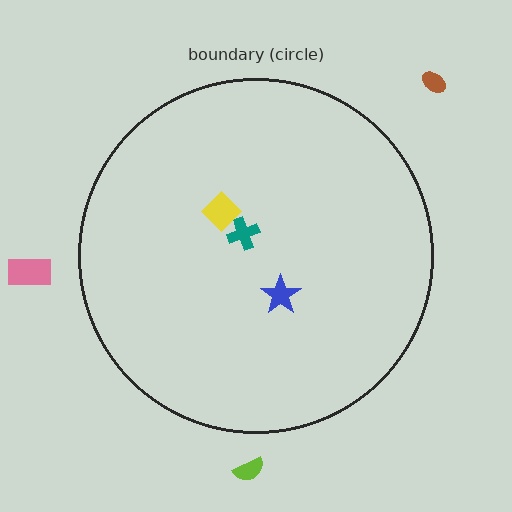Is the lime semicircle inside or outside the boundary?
Outside.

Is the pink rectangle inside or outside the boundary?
Outside.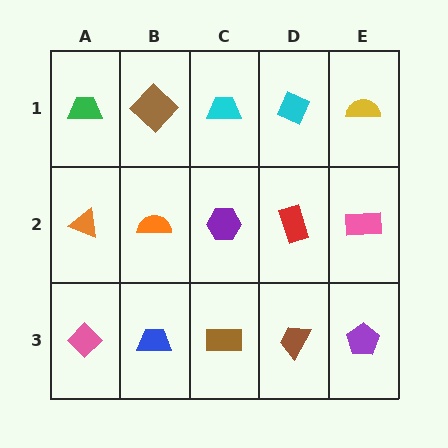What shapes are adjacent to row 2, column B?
A brown diamond (row 1, column B), a blue trapezoid (row 3, column B), an orange triangle (row 2, column A), a purple hexagon (row 2, column C).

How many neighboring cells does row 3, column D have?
3.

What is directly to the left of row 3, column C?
A blue trapezoid.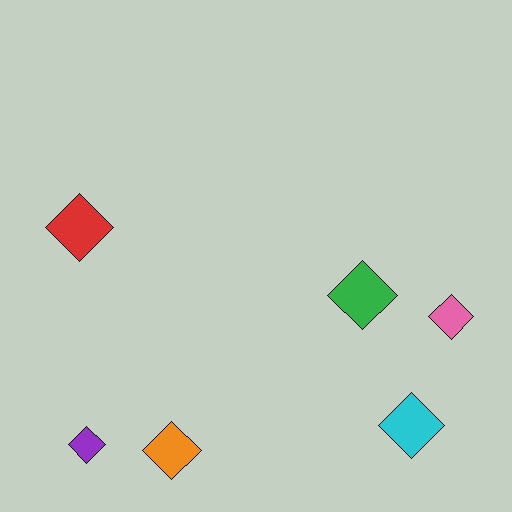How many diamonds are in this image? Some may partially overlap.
There are 6 diamonds.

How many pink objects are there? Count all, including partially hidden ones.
There is 1 pink object.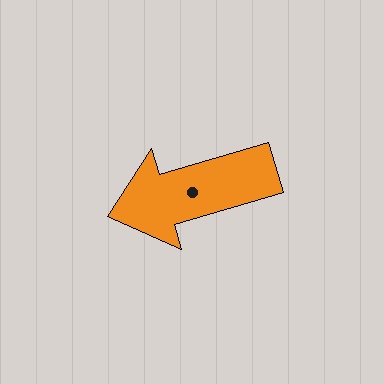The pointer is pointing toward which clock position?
Roughly 8 o'clock.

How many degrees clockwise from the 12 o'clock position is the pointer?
Approximately 254 degrees.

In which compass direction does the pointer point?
West.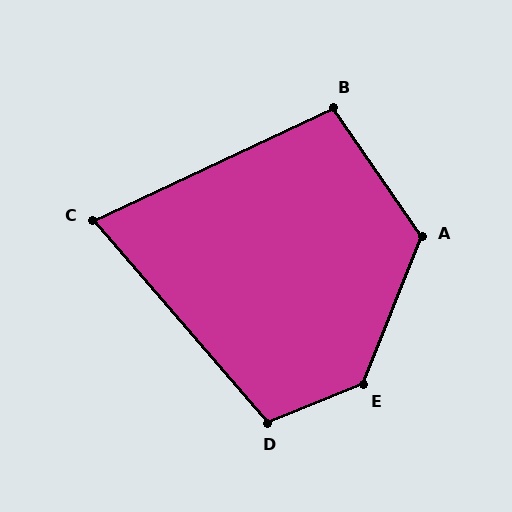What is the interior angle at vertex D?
Approximately 109 degrees (obtuse).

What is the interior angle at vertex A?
Approximately 124 degrees (obtuse).